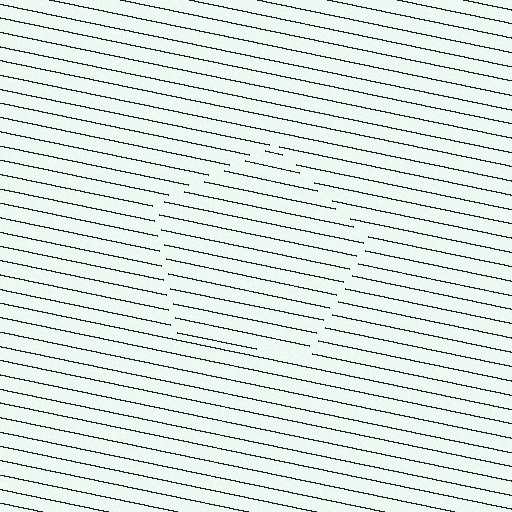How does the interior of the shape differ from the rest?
The interior of the shape contains the same grating, shifted by half a period — the contour is defined by the phase discontinuity where line-ends from the inner and outer gratings abut.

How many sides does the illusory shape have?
5 sides — the line-ends trace a pentagon.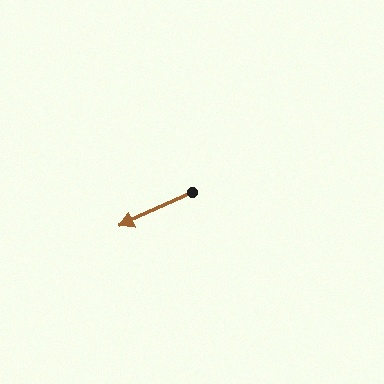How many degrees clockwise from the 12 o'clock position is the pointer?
Approximately 245 degrees.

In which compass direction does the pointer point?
Southwest.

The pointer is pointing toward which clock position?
Roughly 8 o'clock.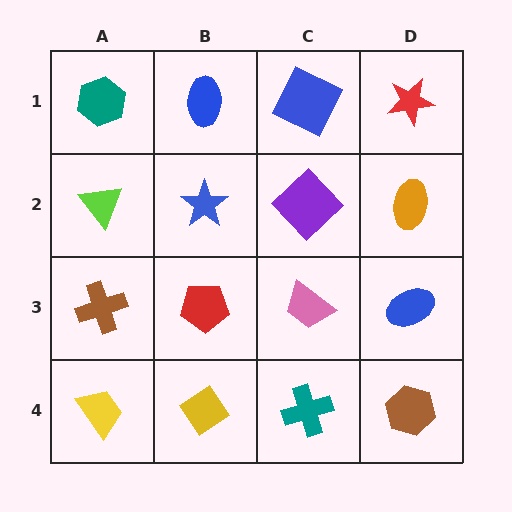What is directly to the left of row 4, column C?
A yellow diamond.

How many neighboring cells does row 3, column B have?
4.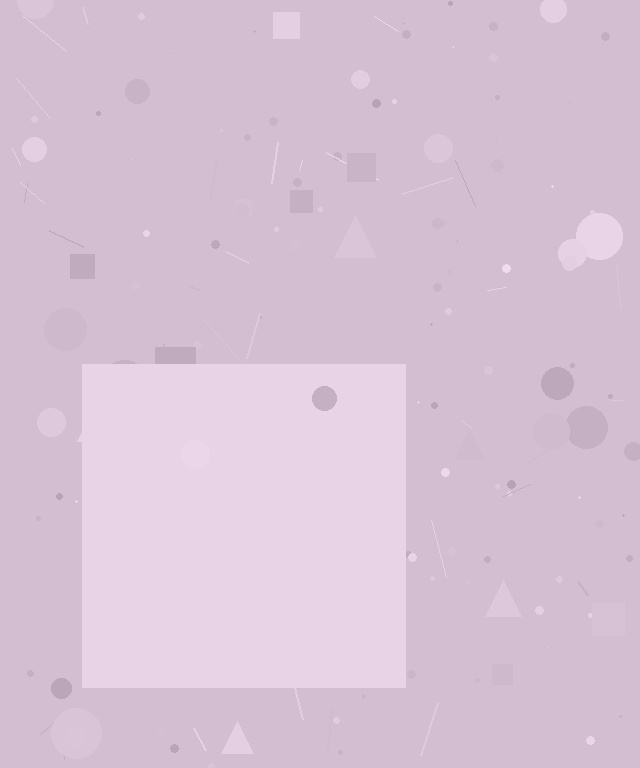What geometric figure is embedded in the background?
A square is embedded in the background.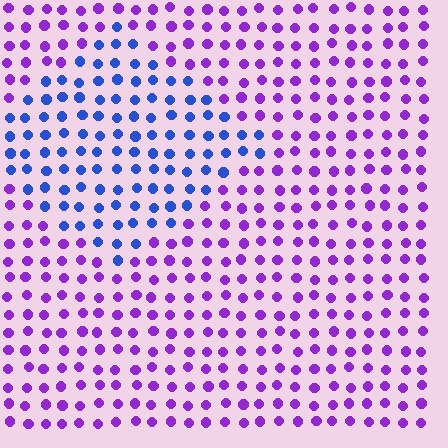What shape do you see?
I see a diamond.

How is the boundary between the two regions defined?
The boundary is defined purely by a slight shift in hue (about 52 degrees). Spacing, size, and orientation are identical on both sides.